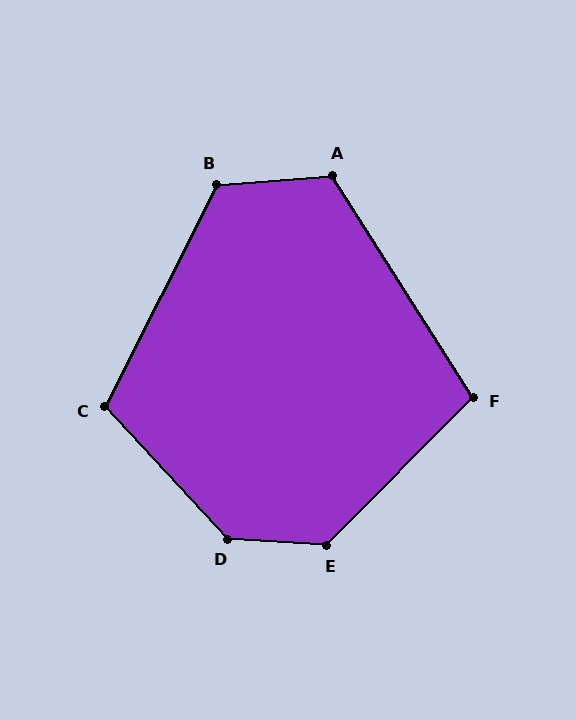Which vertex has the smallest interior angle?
F, at approximately 103 degrees.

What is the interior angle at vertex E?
Approximately 131 degrees (obtuse).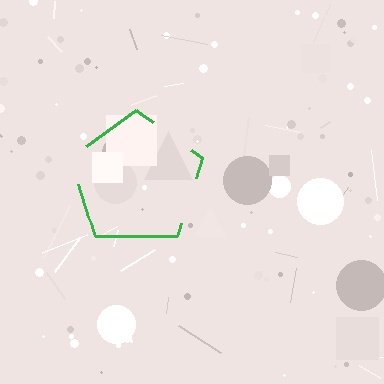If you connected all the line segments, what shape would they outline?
They would outline a pentagon.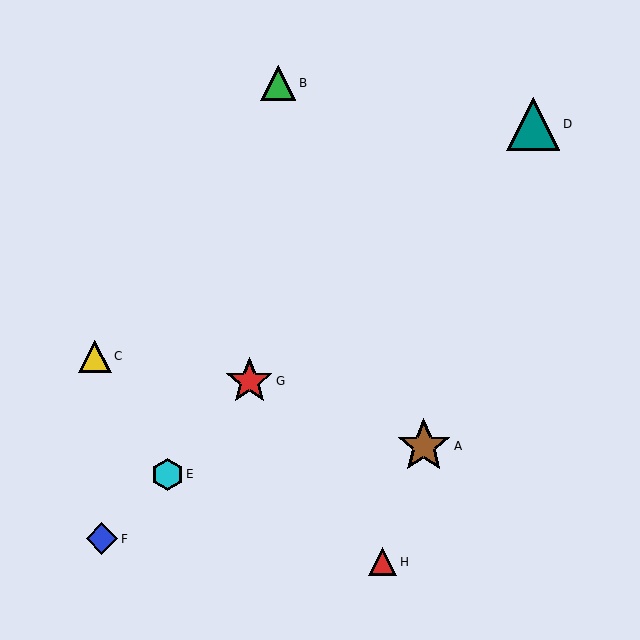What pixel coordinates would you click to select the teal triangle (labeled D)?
Click at (533, 124) to select the teal triangle D.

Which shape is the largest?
The brown star (labeled A) is the largest.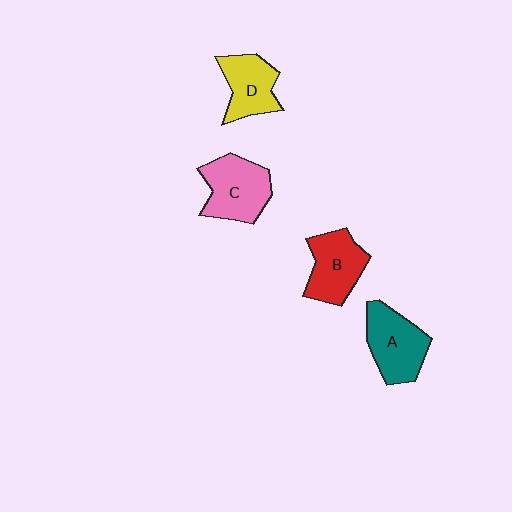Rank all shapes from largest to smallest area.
From largest to smallest: C (pink), A (teal), B (red), D (yellow).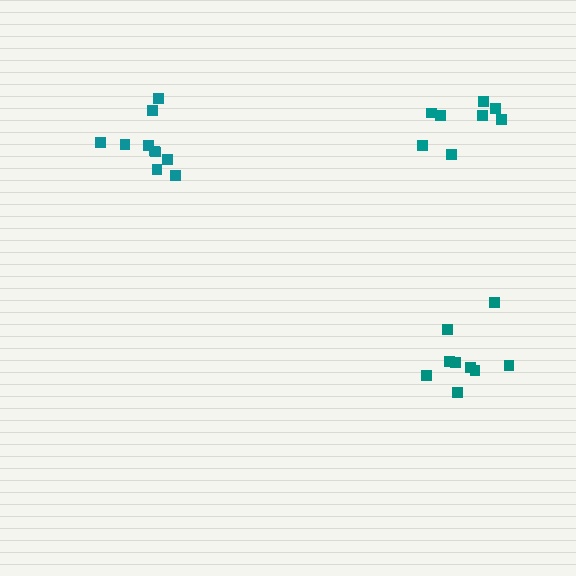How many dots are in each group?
Group 1: 9 dots, Group 2: 10 dots, Group 3: 8 dots (27 total).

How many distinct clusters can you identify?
There are 3 distinct clusters.